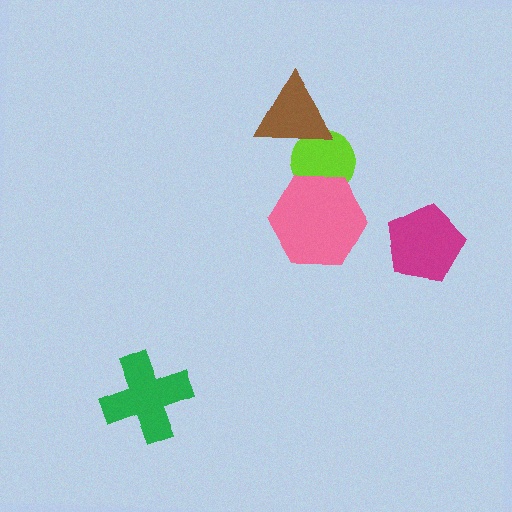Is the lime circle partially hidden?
Yes, it is partially covered by another shape.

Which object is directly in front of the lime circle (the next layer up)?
The brown triangle is directly in front of the lime circle.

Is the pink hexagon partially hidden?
No, no other shape covers it.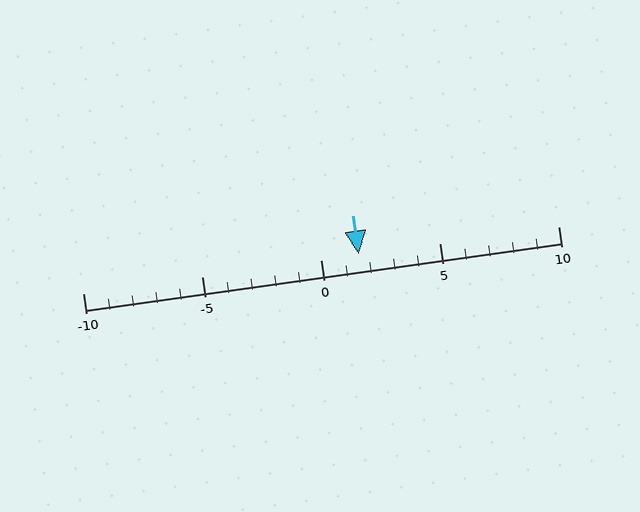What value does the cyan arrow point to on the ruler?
The cyan arrow points to approximately 2.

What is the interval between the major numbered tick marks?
The major tick marks are spaced 5 units apart.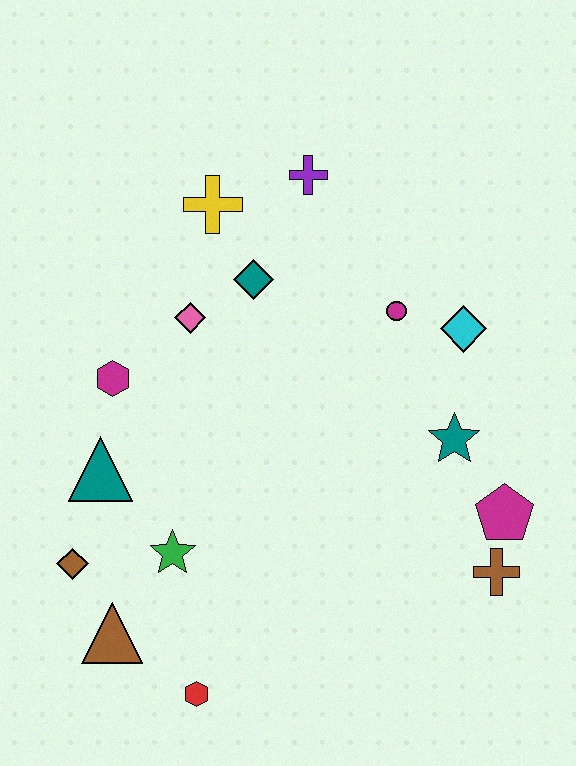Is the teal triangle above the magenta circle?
No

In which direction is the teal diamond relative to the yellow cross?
The teal diamond is below the yellow cross.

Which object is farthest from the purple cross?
The red hexagon is farthest from the purple cross.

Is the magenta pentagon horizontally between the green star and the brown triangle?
No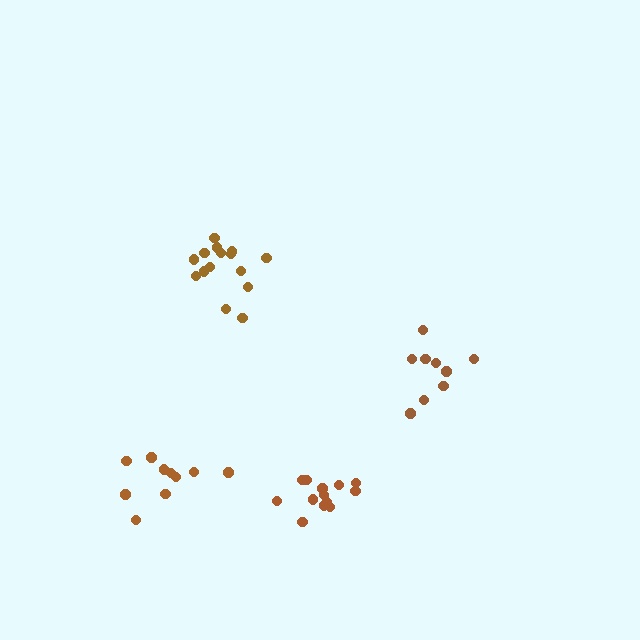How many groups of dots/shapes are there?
There are 4 groups.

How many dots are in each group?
Group 1: 15 dots, Group 2: 10 dots, Group 3: 9 dots, Group 4: 13 dots (47 total).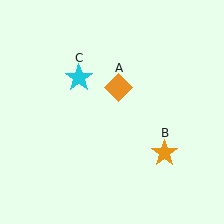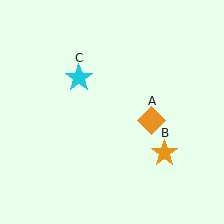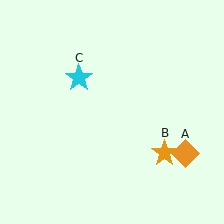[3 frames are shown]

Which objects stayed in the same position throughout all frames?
Orange star (object B) and cyan star (object C) remained stationary.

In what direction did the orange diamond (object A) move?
The orange diamond (object A) moved down and to the right.